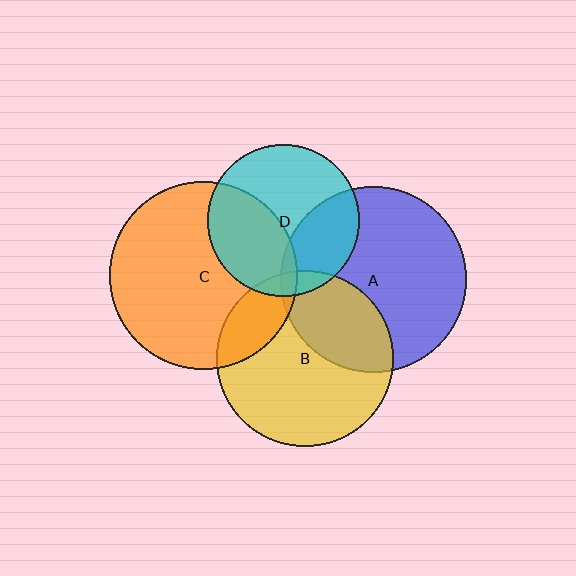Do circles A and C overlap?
Yes.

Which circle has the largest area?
Circle C (orange).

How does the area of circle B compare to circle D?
Approximately 1.3 times.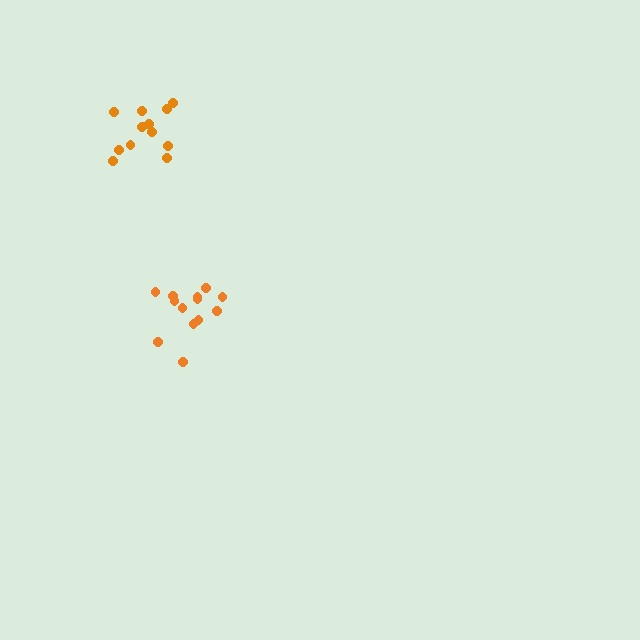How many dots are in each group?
Group 1: 13 dots, Group 2: 12 dots (25 total).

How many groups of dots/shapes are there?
There are 2 groups.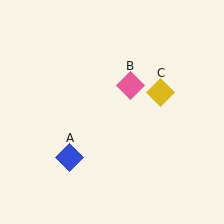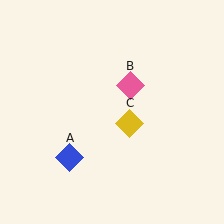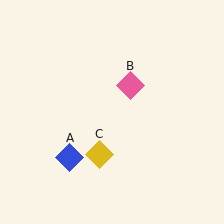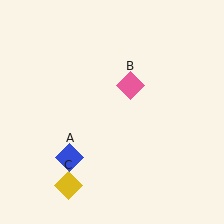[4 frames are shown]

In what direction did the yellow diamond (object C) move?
The yellow diamond (object C) moved down and to the left.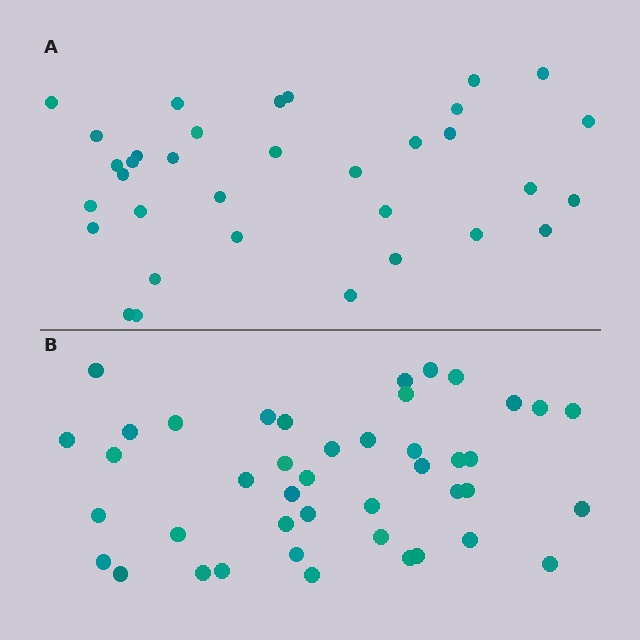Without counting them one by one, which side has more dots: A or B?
Region B (the bottom region) has more dots.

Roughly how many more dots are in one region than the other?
Region B has roughly 8 or so more dots than region A.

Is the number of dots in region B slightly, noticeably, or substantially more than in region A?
Region B has noticeably more, but not dramatically so. The ratio is roughly 1.3 to 1.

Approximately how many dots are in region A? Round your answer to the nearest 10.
About 30 dots. (The exact count is 34, which rounds to 30.)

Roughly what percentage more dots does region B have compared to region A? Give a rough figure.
About 25% more.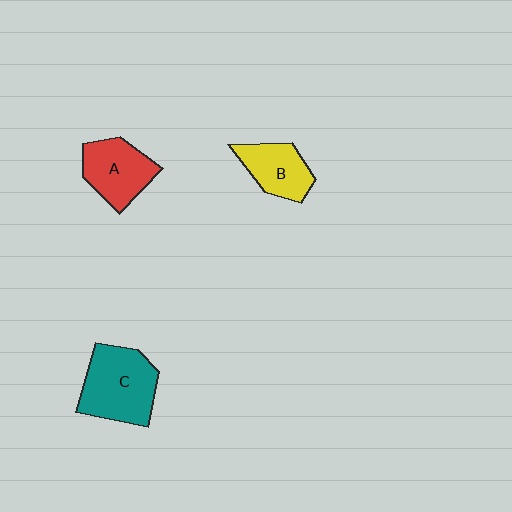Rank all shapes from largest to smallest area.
From largest to smallest: C (teal), A (red), B (yellow).